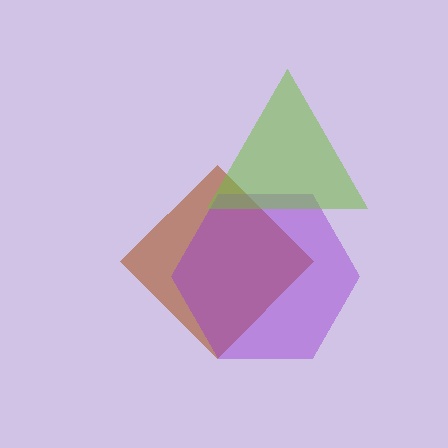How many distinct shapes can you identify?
There are 3 distinct shapes: a brown diamond, a purple hexagon, a lime triangle.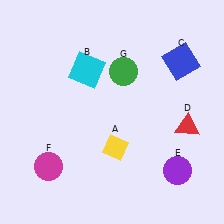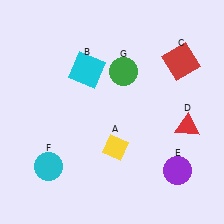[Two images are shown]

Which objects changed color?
C changed from blue to red. F changed from magenta to cyan.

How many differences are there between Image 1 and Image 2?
There are 2 differences between the two images.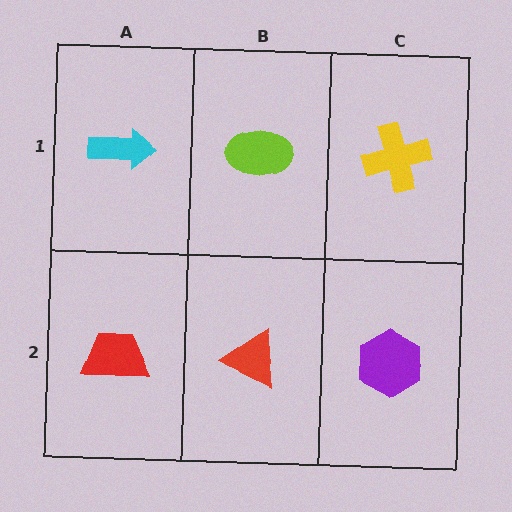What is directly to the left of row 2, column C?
A red triangle.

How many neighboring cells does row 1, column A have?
2.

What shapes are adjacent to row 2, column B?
A lime ellipse (row 1, column B), a red trapezoid (row 2, column A), a purple hexagon (row 2, column C).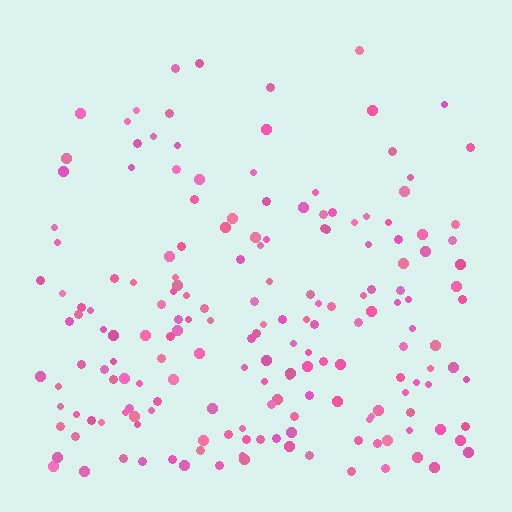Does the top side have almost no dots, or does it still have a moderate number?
Still a moderate number, just noticeably fewer than the bottom.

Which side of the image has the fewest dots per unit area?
The top.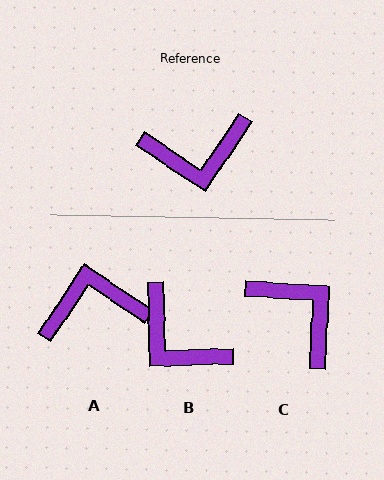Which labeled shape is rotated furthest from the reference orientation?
A, about 180 degrees away.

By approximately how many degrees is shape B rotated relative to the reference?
Approximately 55 degrees clockwise.